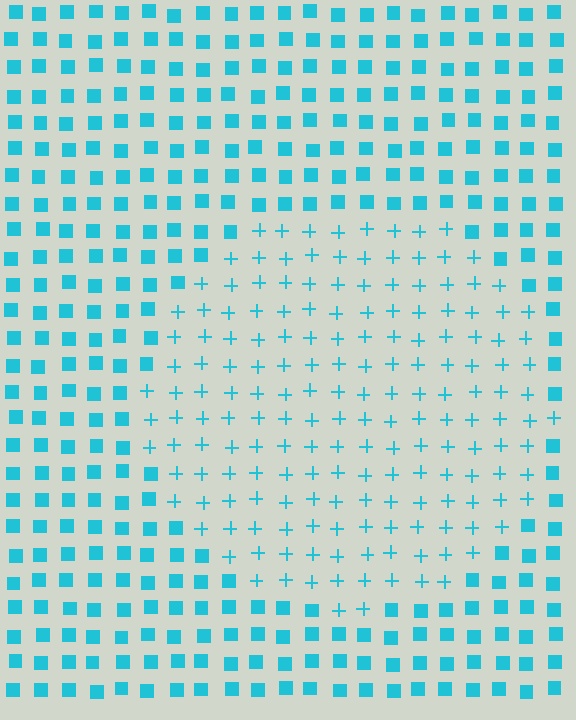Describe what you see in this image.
The image is filled with small cyan elements arranged in a uniform grid. A circle-shaped region contains plus signs, while the surrounding area contains squares. The boundary is defined purely by the change in element shape.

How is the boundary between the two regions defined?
The boundary is defined by a change in element shape: plus signs inside vs. squares outside. All elements share the same color and spacing.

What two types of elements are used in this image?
The image uses plus signs inside the circle region and squares outside it.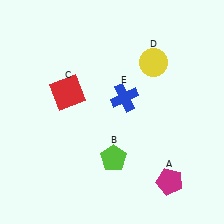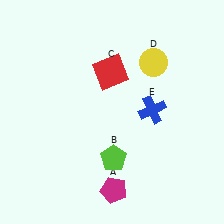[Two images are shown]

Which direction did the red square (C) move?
The red square (C) moved right.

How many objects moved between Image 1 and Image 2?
3 objects moved between the two images.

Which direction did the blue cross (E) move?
The blue cross (E) moved right.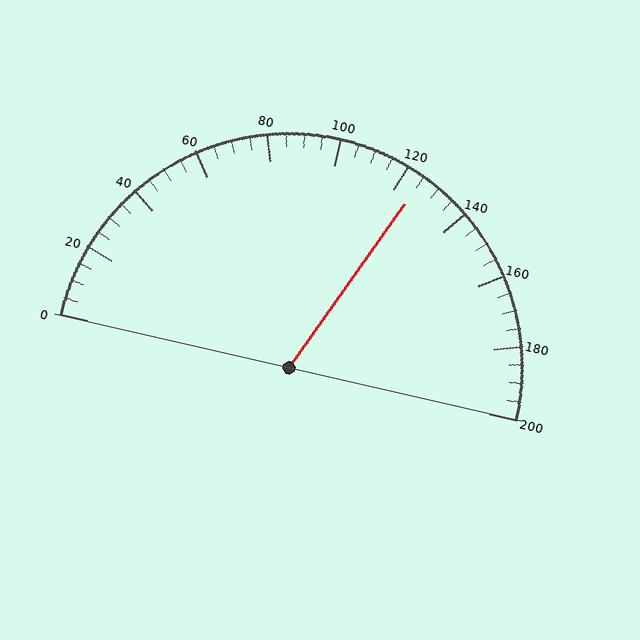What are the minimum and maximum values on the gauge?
The gauge ranges from 0 to 200.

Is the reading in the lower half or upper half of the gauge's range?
The reading is in the upper half of the range (0 to 200).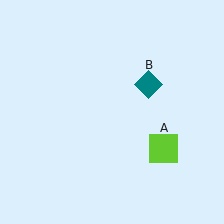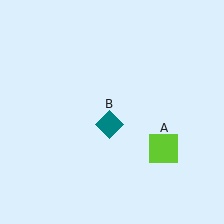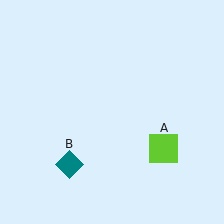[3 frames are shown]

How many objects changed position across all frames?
1 object changed position: teal diamond (object B).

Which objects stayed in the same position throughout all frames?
Lime square (object A) remained stationary.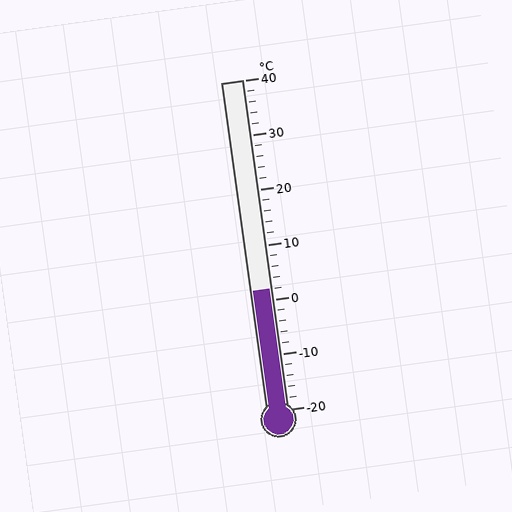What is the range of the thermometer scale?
The thermometer scale ranges from -20°C to 40°C.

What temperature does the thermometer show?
The thermometer shows approximately 2°C.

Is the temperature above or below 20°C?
The temperature is below 20°C.